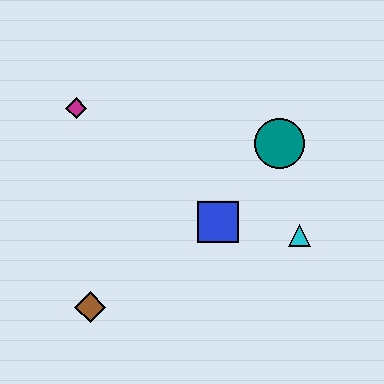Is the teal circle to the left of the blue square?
No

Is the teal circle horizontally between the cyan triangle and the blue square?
Yes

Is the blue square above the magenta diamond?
No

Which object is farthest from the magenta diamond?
The cyan triangle is farthest from the magenta diamond.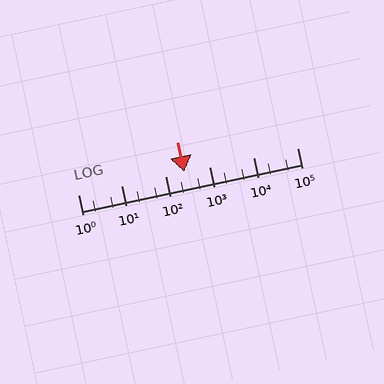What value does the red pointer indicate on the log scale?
The pointer indicates approximately 260.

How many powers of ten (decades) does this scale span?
The scale spans 5 decades, from 1 to 100000.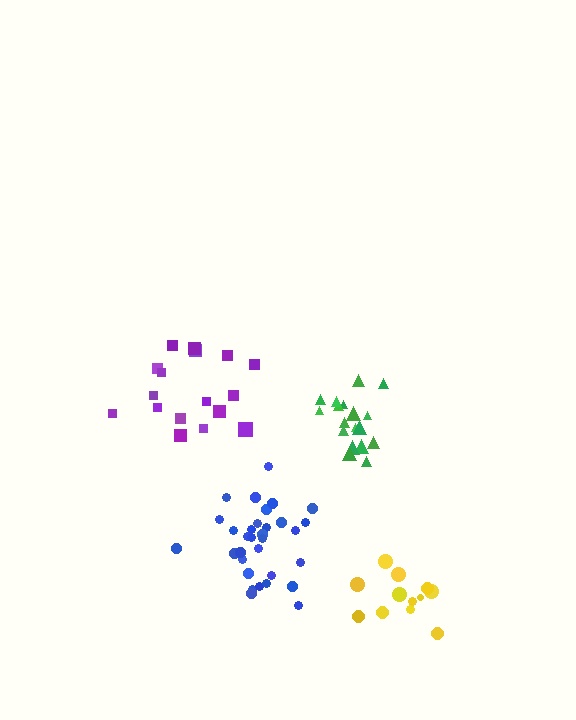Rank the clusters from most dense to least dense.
blue, green, yellow, purple.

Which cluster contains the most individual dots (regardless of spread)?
Blue (32).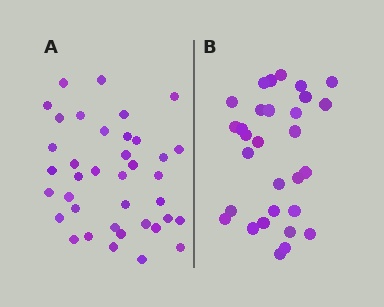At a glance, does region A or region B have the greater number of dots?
Region A (the left region) has more dots.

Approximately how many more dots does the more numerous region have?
Region A has roughly 8 or so more dots than region B.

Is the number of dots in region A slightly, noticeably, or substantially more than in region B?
Region A has noticeably more, but not dramatically so. The ratio is roughly 1.3 to 1.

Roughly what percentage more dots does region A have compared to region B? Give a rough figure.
About 25% more.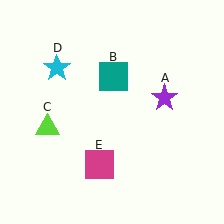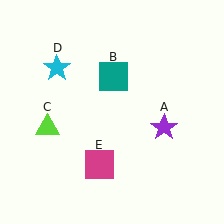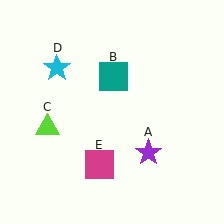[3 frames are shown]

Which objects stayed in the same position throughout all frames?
Teal square (object B) and lime triangle (object C) and cyan star (object D) and magenta square (object E) remained stationary.